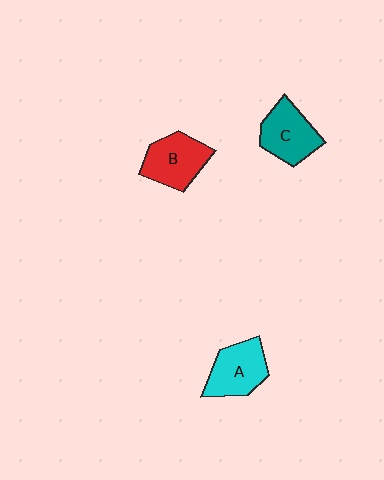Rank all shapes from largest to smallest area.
From largest to smallest: B (red), A (cyan), C (teal).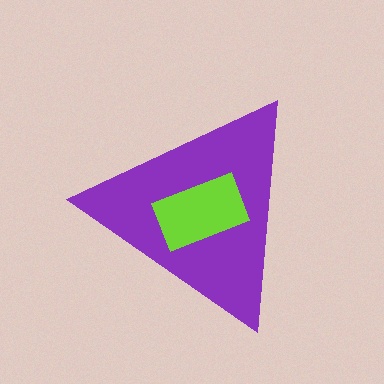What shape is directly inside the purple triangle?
The lime rectangle.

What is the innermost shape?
The lime rectangle.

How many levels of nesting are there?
2.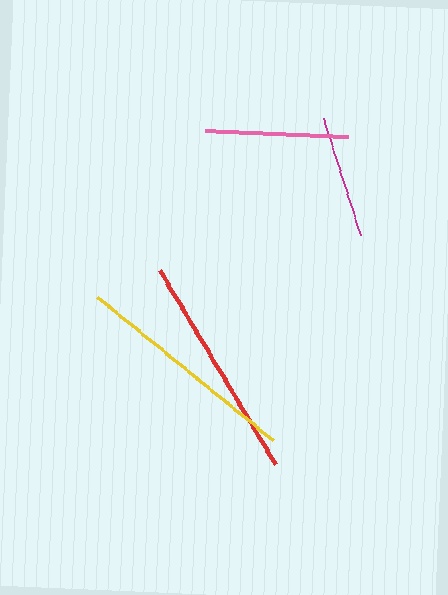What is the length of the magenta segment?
The magenta segment is approximately 122 pixels long.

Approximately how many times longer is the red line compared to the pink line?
The red line is approximately 1.6 times the length of the pink line.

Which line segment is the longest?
The yellow line is the longest at approximately 227 pixels.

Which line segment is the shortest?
The magenta line is the shortest at approximately 122 pixels.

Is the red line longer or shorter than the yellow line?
The yellow line is longer than the red line.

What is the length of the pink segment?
The pink segment is approximately 142 pixels long.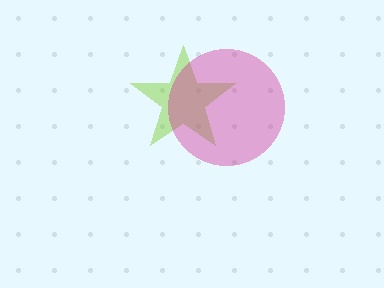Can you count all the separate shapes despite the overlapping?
Yes, there are 2 separate shapes.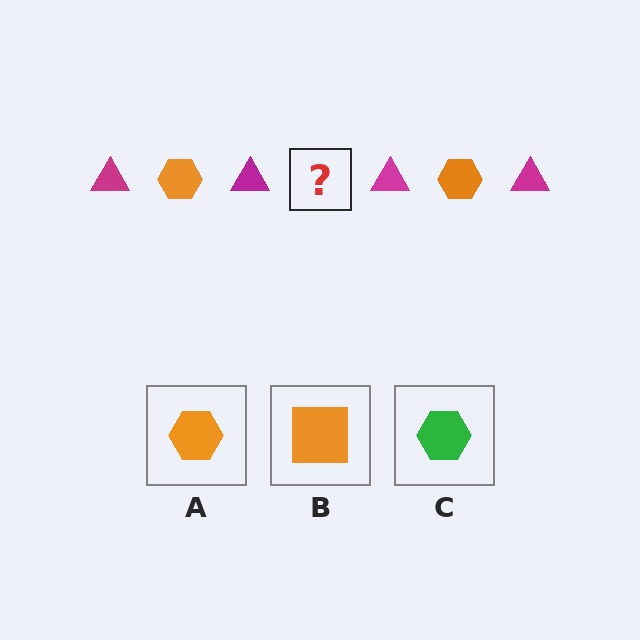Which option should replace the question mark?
Option A.